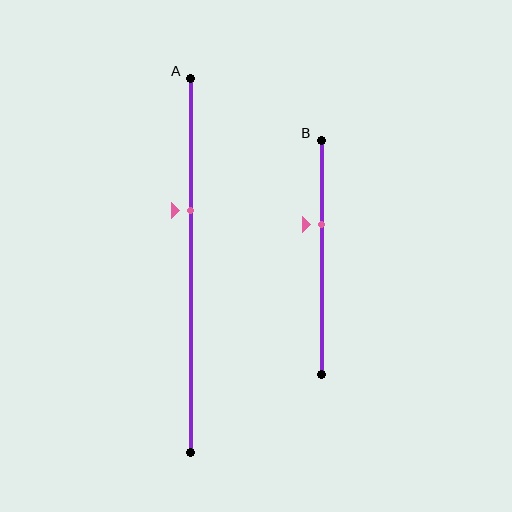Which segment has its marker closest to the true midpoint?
Segment B has its marker closest to the true midpoint.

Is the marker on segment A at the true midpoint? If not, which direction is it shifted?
No, the marker on segment A is shifted upward by about 15% of the segment length.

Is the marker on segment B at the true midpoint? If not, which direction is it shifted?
No, the marker on segment B is shifted upward by about 14% of the segment length.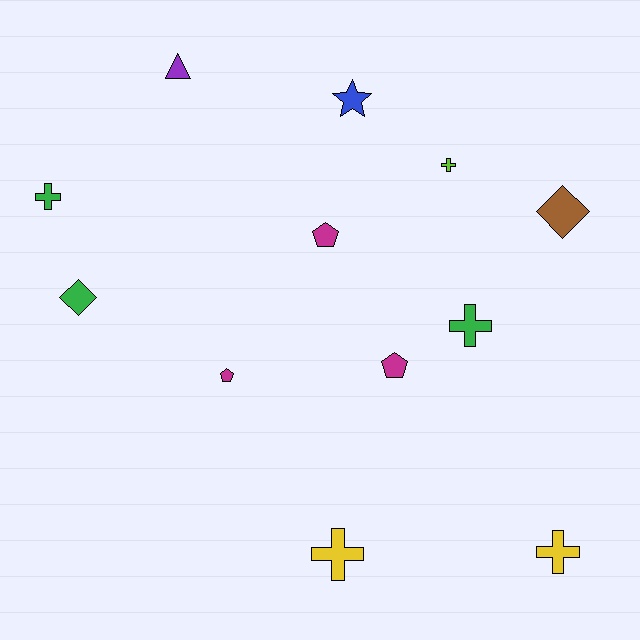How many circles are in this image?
There are no circles.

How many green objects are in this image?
There are 3 green objects.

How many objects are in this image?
There are 12 objects.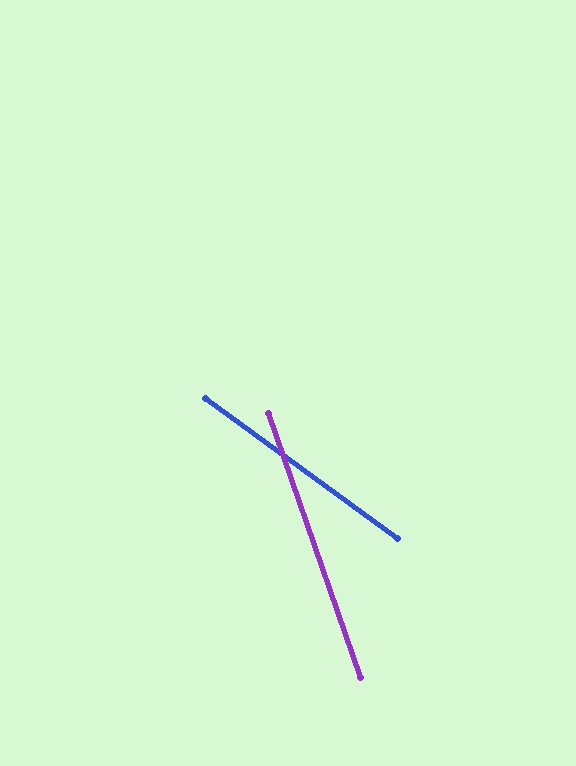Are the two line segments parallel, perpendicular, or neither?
Neither parallel nor perpendicular — they differ by about 35°.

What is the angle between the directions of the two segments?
Approximately 35 degrees.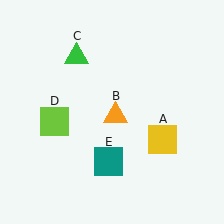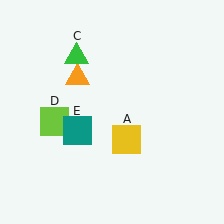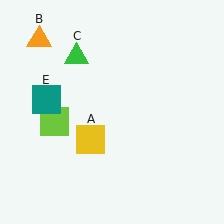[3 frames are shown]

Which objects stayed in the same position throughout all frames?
Green triangle (object C) and lime square (object D) remained stationary.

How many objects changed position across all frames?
3 objects changed position: yellow square (object A), orange triangle (object B), teal square (object E).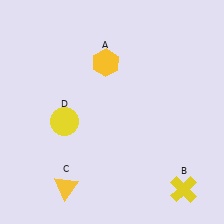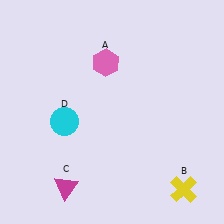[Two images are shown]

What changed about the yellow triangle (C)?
In Image 1, C is yellow. In Image 2, it changed to magenta.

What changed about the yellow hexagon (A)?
In Image 1, A is yellow. In Image 2, it changed to pink.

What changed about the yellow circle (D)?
In Image 1, D is yellow. In Image 2, it changed to cyan.